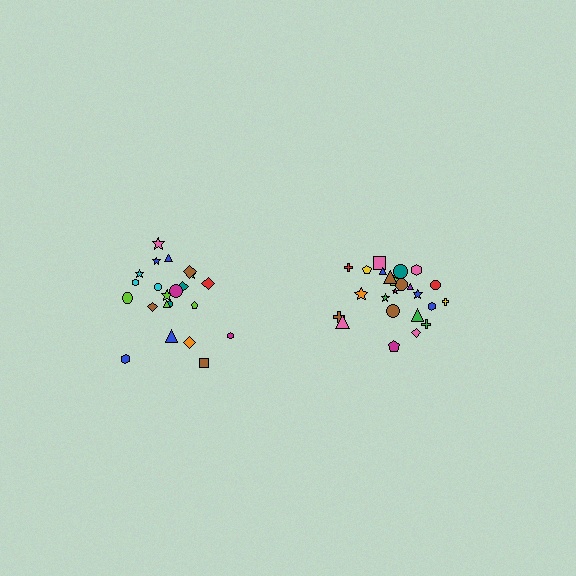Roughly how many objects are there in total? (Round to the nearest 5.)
Roughly 45 objects in total.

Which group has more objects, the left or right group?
The right group.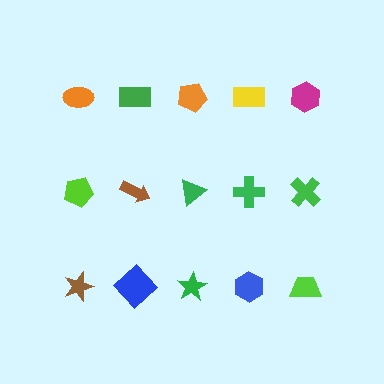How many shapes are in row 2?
5 shapes.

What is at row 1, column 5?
A magenta hexagon.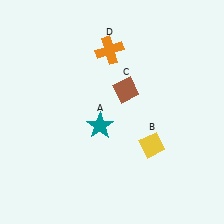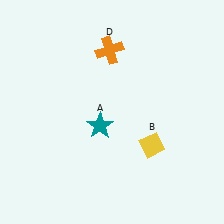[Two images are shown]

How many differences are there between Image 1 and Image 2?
There is 1 difference between the two images.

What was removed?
The brown diamond (C) was removed in Image 2.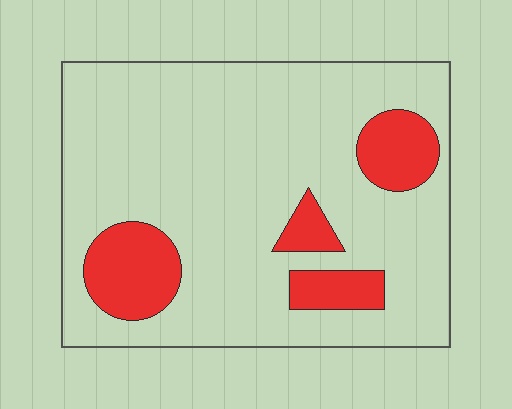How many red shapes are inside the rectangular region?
4.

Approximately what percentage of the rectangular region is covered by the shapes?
Approximately 15%.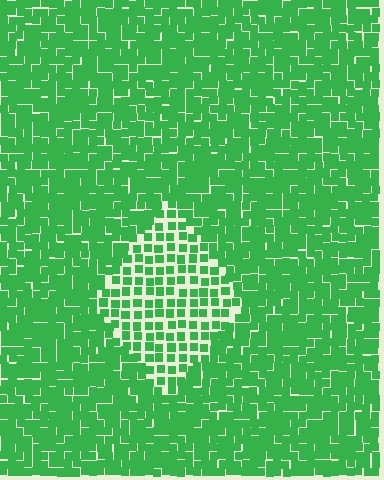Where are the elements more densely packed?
The elements are more densely packed outside the diamond boundary.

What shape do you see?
I see a diamond.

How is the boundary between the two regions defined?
The boundary is defined by a change in element density (approximately 1.9x ratio). All elements are the same color, size, and shape.